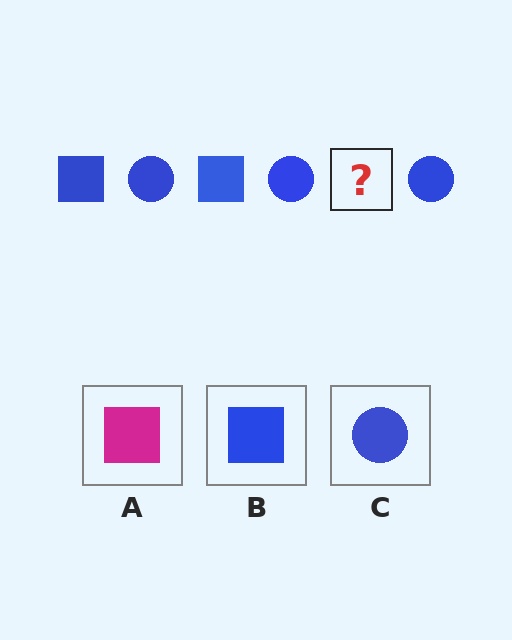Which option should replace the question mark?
Option B.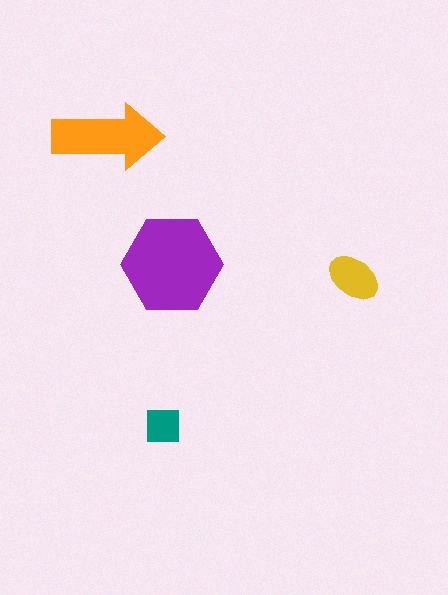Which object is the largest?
The purple hexagon.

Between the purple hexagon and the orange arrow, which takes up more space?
The purple hexagon.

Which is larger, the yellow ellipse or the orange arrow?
The orange arrow.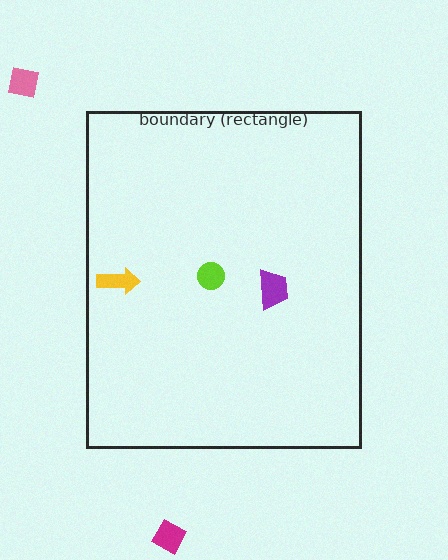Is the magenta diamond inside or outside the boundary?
Outside.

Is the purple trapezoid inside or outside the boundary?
Inside.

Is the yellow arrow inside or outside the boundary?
Inside.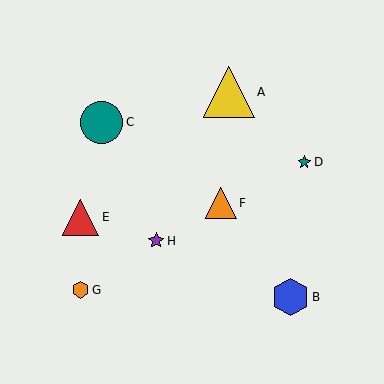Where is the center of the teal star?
The center of the teal star is at (304, 162).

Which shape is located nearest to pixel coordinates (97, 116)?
The teal circle (labeled C) at (102, 122) is nearest to that location.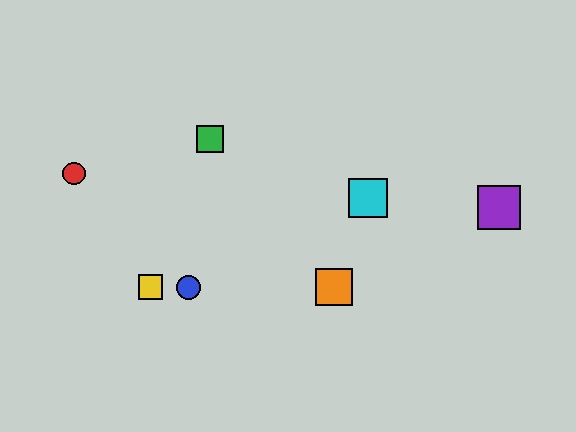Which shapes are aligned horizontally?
The blue circle, the yellow square, the orange square are aligned horizontally.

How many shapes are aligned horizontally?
3 shapes (the blue circle, the yellow square, the orange square) are aligned horizontally.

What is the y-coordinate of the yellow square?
The yellow square is at y≈287.